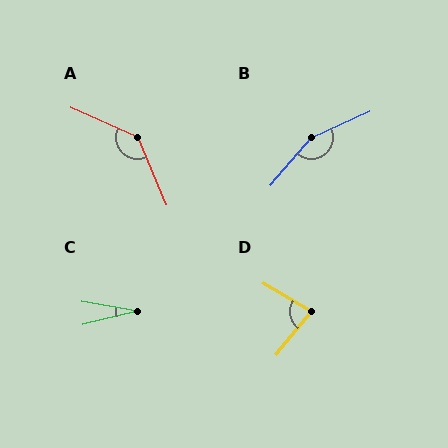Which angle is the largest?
B, at approximately 155 degrees.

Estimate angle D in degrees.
Approximately 81 degrees.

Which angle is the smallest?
C, at approximately 23 degrees.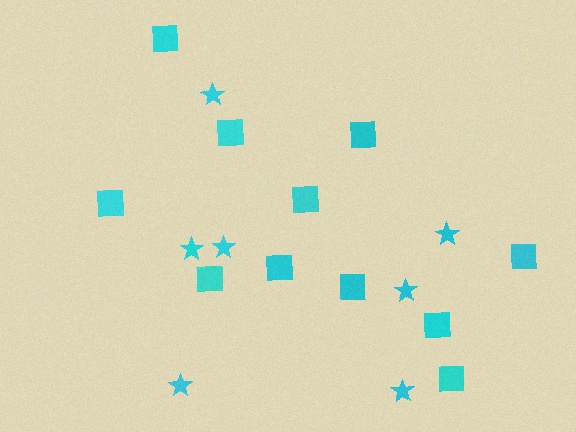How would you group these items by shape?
There are 2 groups: one group of squares (11) and one group of stars (7).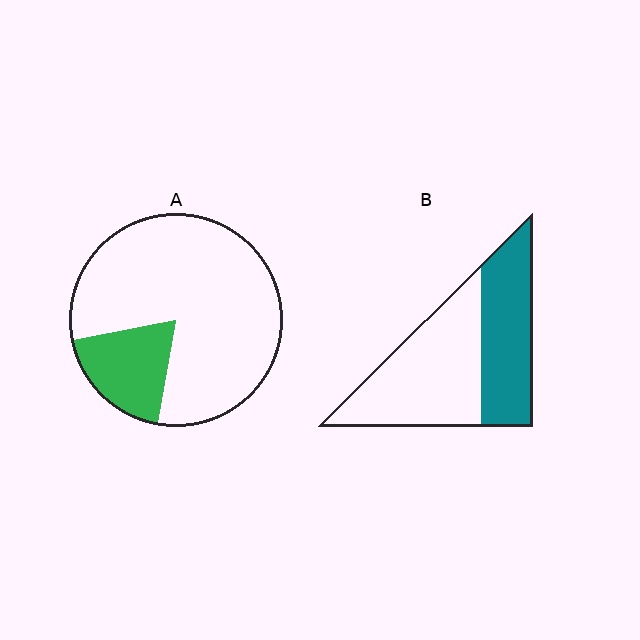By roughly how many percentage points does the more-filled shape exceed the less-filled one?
By roughly 25 percentage points (B over A).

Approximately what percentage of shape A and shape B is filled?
A is approximately 20% and B is approximately 40%.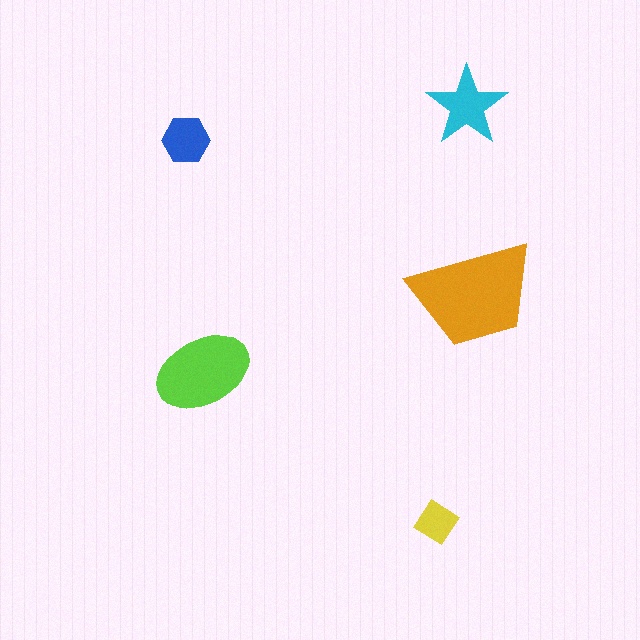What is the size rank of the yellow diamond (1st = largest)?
5th.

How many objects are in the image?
There are 5 objects in the image.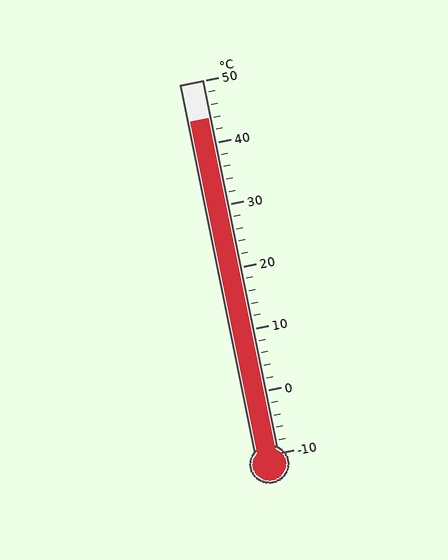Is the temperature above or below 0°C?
The temperature is above 0°C.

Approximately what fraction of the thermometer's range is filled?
The thermometer is filled to approximately 90% of its range.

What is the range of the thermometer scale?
The thermometer scale ranges from -10°C to 50°C.